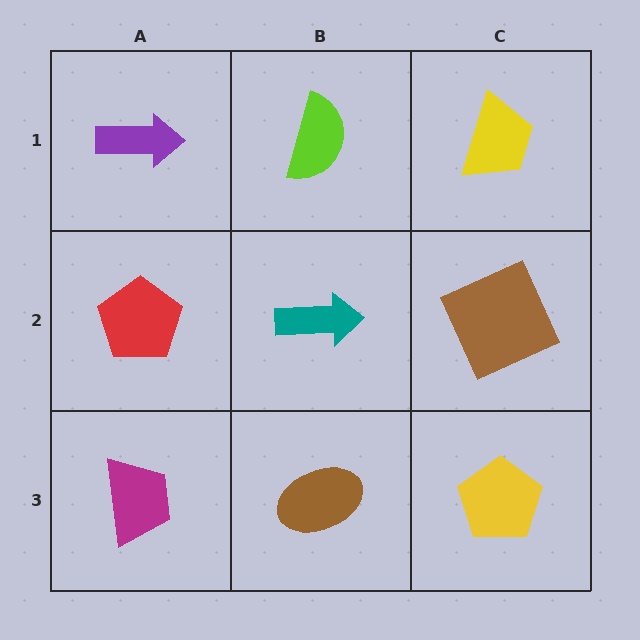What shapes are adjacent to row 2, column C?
A yellow trapezoid (row 1, column C), a yellow pentagon (row 3, column C), a teal arrow (row 2, column B).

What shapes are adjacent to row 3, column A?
A red pentagon (row 2, column A), a brown ellipse (row 3, column B).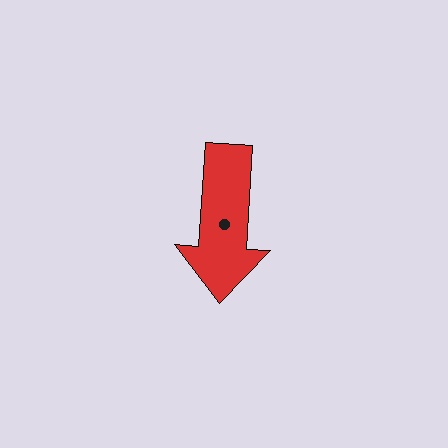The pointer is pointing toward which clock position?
Roughly 6 o'clock.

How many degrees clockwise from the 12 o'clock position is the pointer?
Approximately 184 degrees.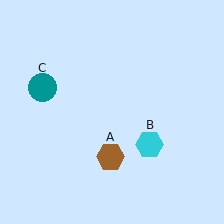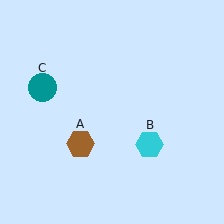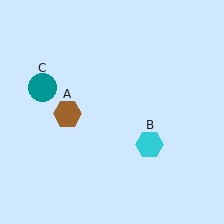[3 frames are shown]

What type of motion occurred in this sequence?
The brown hexagon (object A) rotated clockwise around the center of the scene.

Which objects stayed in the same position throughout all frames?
Cyan hexagon (object B) and teal circle (object C) remained stationary.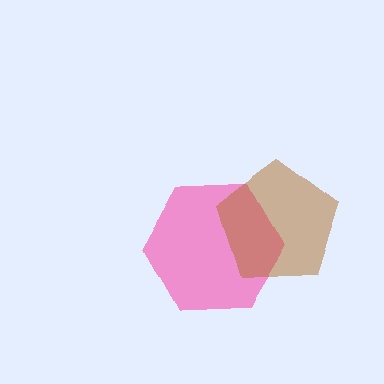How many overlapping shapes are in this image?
There are 2 overlapping shapes in the image.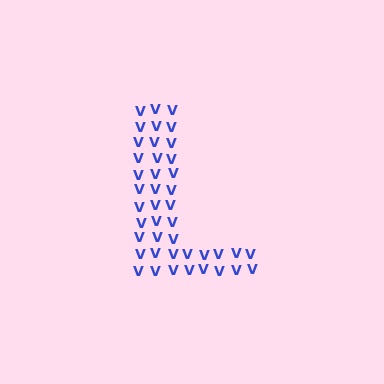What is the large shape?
The large shape is the letter L.